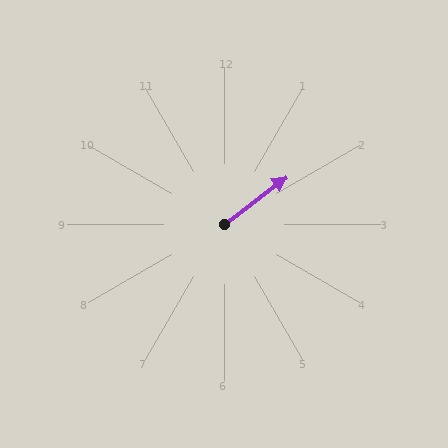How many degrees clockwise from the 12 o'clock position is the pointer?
Approximately 53 degrees.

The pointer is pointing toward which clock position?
Roughly 2 o'clock.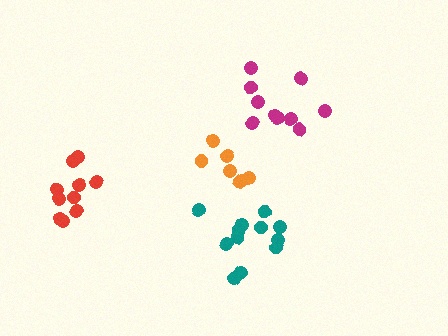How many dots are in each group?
Group 1: 7 dots, Group 2: 10 dots, Group 3: 10 dots, Group 4: 12 dots (39 total).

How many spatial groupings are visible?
There are 4 spatial groupings.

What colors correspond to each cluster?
The clusters are colored: orange, magenta, red, teal.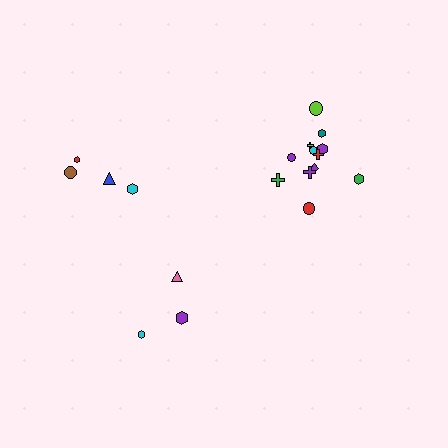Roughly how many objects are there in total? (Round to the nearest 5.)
Roughly 20 objects in total.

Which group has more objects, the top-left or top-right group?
The top-right group.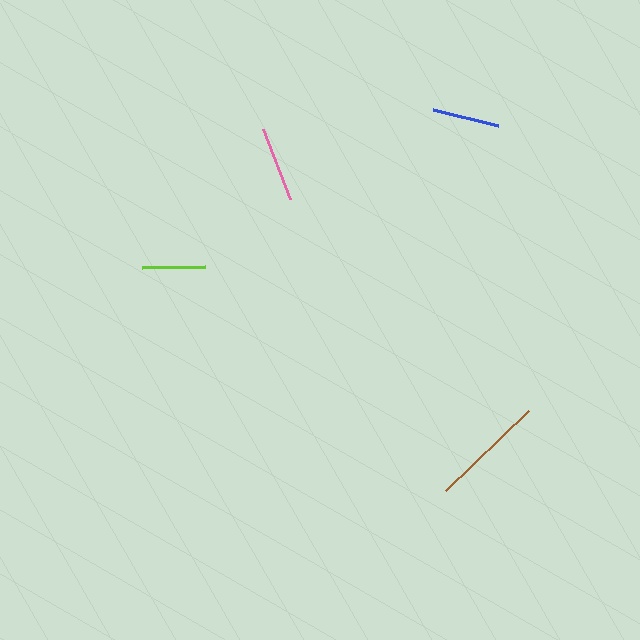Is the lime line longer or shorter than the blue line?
The blue line is longer than the lime line.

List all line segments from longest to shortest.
From longest to shortest: brown, pink, blue, lime.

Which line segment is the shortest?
The lime line is the shortest at approximately 63 pixels.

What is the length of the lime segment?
The lime segment is approximately 63 pixels long.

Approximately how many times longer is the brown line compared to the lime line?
The brown line is approximately 1.8 times the length of the lime line.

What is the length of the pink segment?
The pink segment is approximately 76 pixels long.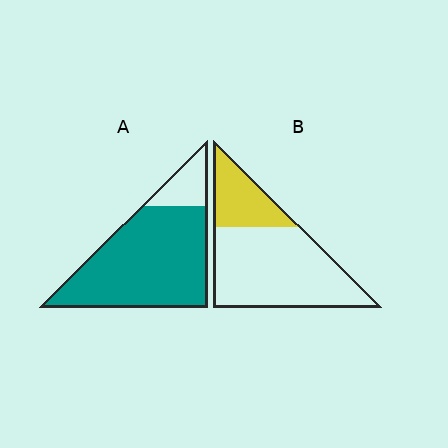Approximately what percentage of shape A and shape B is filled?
A is approximately 85% and B is approximately 25%.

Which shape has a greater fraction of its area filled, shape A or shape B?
Shape A.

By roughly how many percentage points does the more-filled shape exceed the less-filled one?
By roughly 60 percentage points (A over B).